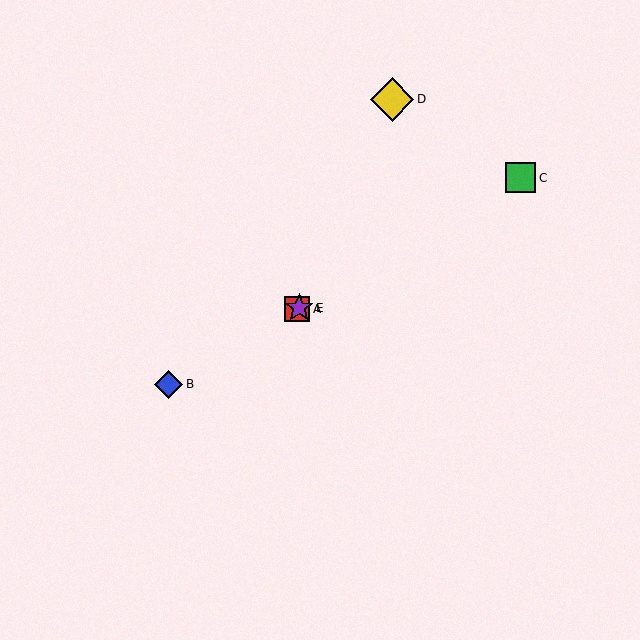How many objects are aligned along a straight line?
4 objects (A, B, C, E) are aligned along a straight line.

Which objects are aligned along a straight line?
Objects A, B, C, E are aligned along a straight line.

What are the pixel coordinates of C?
Object C is at (521, 178).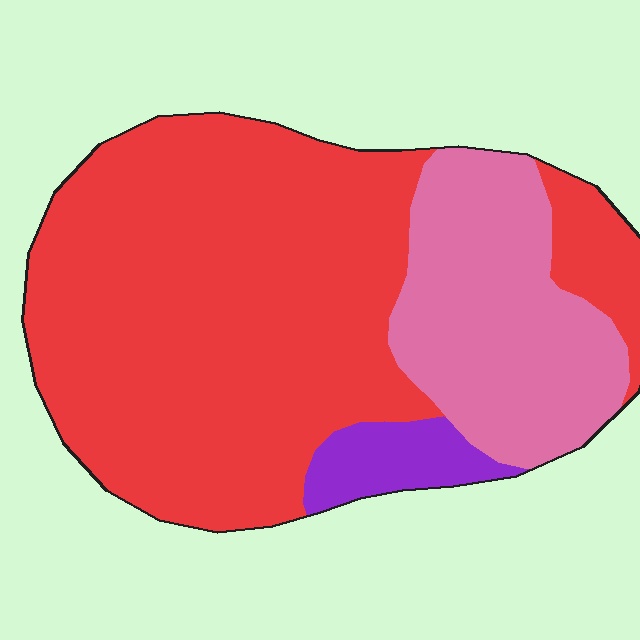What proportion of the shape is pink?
Pink takes up between a sixth and a third of the shape.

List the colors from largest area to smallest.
From largest to smallest: red, pink, purple.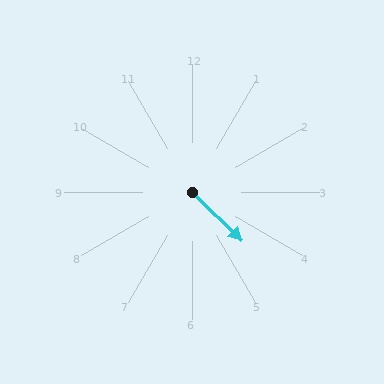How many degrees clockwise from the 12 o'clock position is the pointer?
Approximately 134 degrees.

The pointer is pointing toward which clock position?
Roughly 4 o'clock.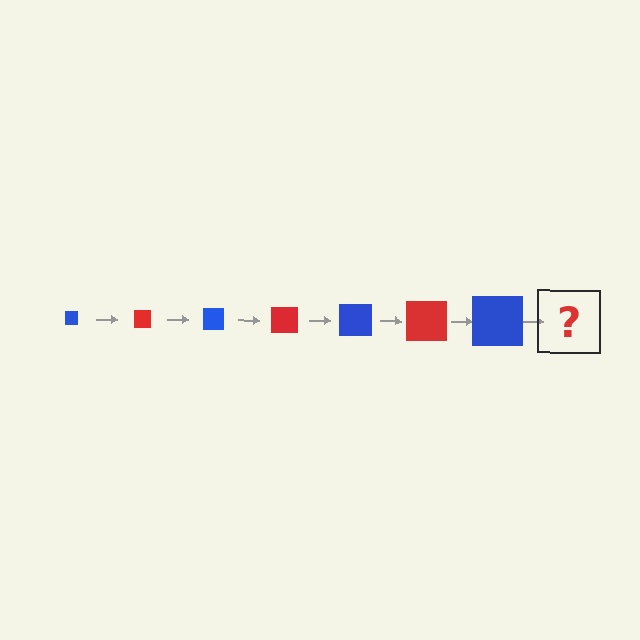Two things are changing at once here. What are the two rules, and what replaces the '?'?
The two rules are that the square grows larger each step and the color cycles through blue and red. The '?' should be a red square, larger than the previous one.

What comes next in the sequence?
The next element should be a red square, larger than the previous one.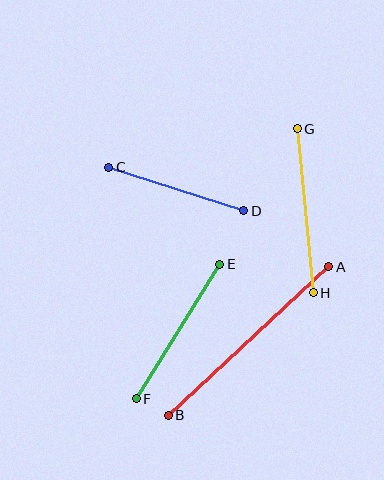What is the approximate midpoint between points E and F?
The midpoint is at approximately (178, 332) pixels.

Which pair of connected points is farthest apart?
Points A and B are farthest apart.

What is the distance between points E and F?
The distance is approximately 158 pixels.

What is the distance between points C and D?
The distance is approximately 142 pixels.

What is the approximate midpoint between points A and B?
The midpoint is at approximately (249, 341) pixels.